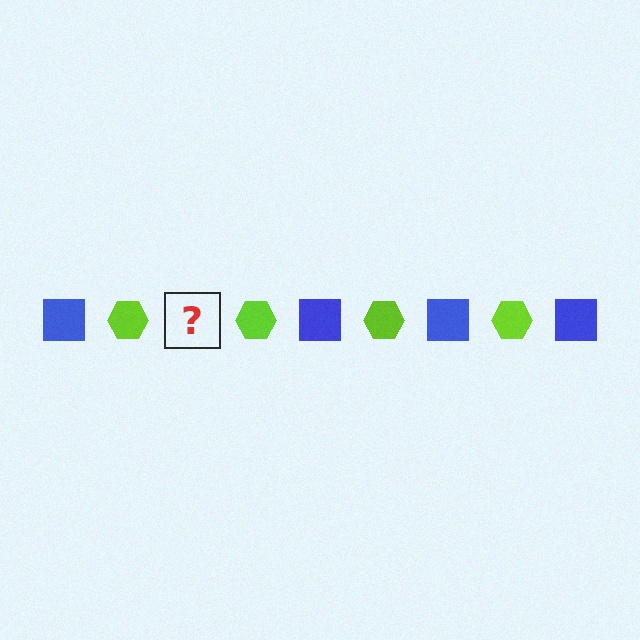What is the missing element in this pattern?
The missing element is a blue square.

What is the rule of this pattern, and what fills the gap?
The rule is that the pattern alternates between blue square and lime hexagon. The gap should be filled with a blue square.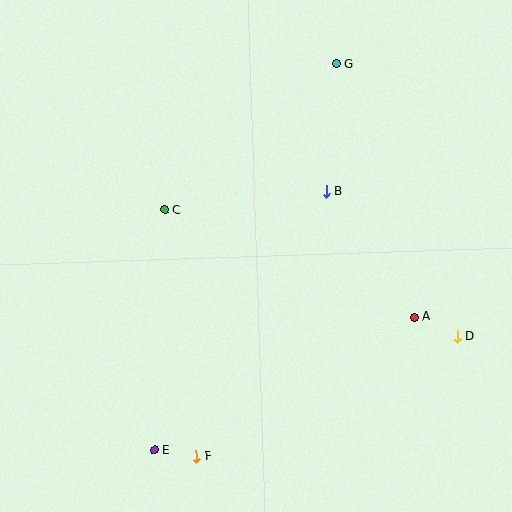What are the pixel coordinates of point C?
Point C is at (165, 210).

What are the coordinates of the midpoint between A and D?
The midpoint between A and D is at (436, 327).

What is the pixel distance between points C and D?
The distance between C and D is 319 pixels.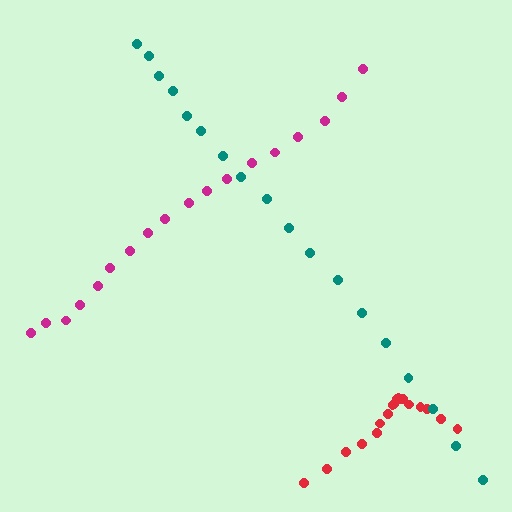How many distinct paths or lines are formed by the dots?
There are 3 distinct paths.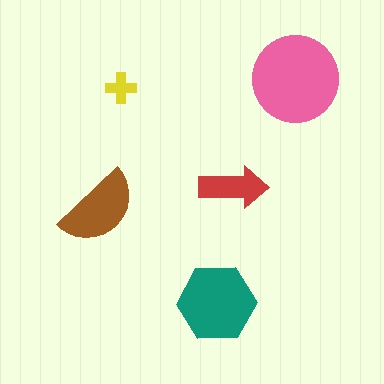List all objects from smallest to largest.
The yellow cross, the red arrow, the brown semicircle, the teal hexagon, the pink circle.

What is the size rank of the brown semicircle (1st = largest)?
3rd.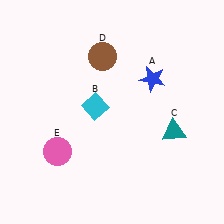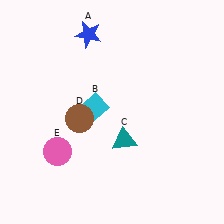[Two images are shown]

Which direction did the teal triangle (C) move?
The teal triangle (C) moved left.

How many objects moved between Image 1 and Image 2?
3 objects moved between the two images.